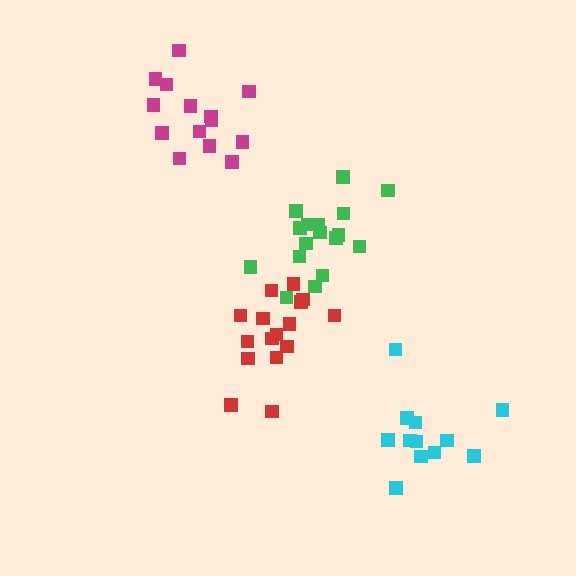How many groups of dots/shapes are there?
There are 4 groups.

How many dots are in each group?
Group 1: 14 dots, Group 2: 12 dots, Group 3: 16 dots, Group 4: 17 dots (59 total).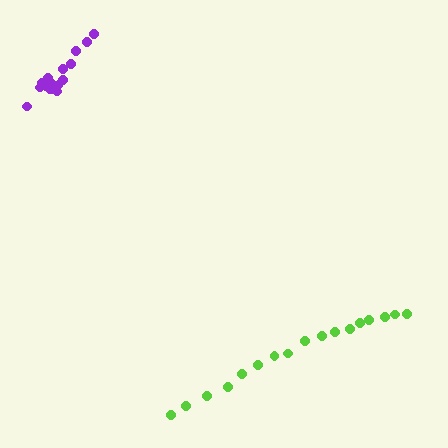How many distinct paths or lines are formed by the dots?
There are 2 distinct paths.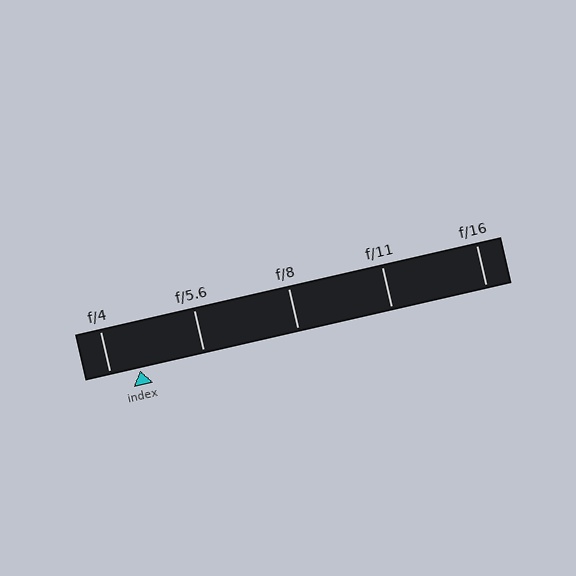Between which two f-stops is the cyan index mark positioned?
The index mark is between f/4 and f/5.6.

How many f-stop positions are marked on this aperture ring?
There are 5 f-stop positions marked.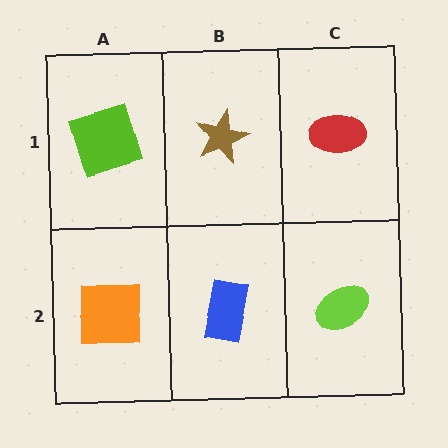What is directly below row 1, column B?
A blue rectangle.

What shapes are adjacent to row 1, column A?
An orange square (row 2, column A), a brown star (row 1, column B).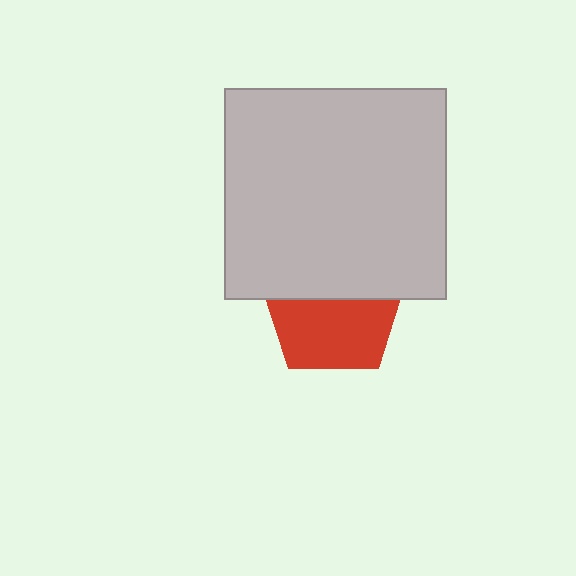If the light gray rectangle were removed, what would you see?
You would see the complete red pentagon.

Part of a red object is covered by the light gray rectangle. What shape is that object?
It is a pentagon.